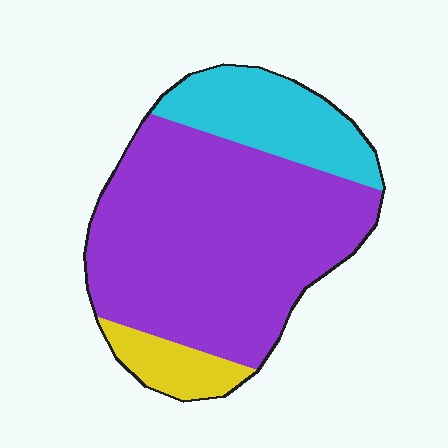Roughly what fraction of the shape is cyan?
Cyan takes up between a sixth and a third of the shape.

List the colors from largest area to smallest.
From largest to smallest: purple, cyan, yellow.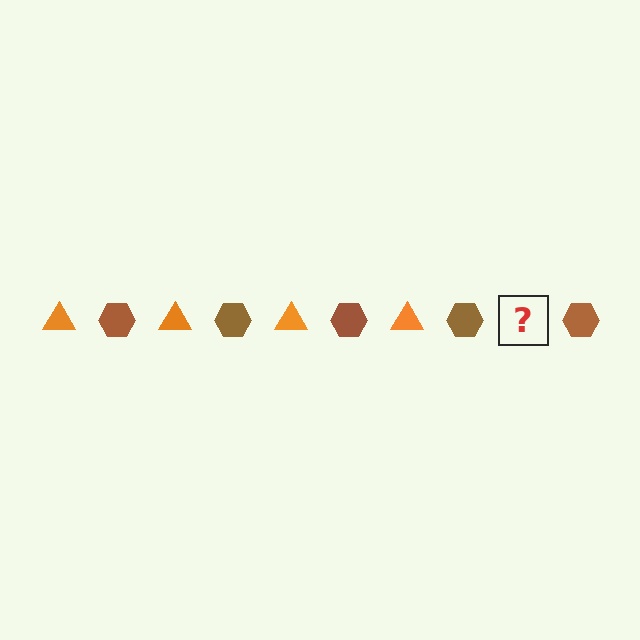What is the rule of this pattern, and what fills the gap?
The rule is that the pattern alternates between orange triangle and brown hexagon. The gap should be filled with an orange triangle.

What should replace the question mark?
The question mark should be replaced with an orange triangle.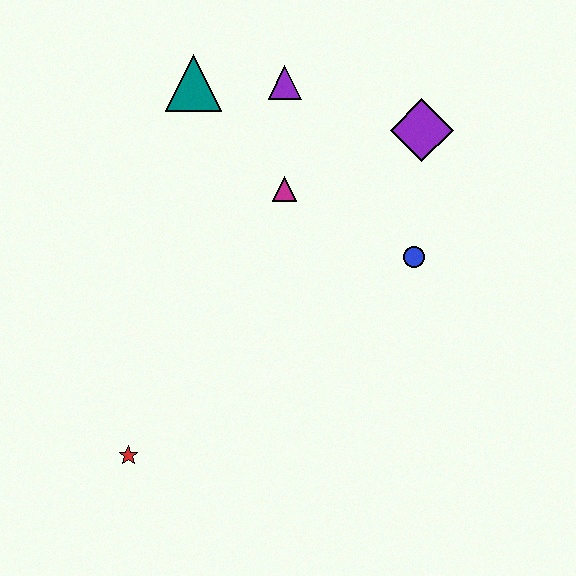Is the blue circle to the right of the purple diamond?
No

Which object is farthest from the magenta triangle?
The red star is farthest from the magenta triangle.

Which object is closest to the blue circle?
The purple diamond is closest to the blue circle.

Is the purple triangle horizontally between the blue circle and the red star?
Yes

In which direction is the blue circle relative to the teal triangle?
The blue circle is to the right of the teal triangle.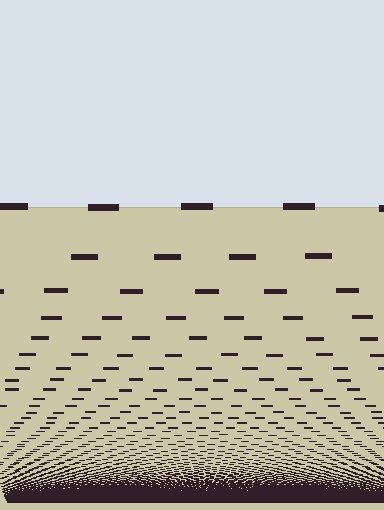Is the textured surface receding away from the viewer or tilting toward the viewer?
The surface appears to tilt toward the viewer. Texture elements get larger and sparser toward the top.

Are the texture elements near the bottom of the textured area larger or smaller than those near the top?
Smaller. The gradient is inverted — elements near the bottom are smaller and denser.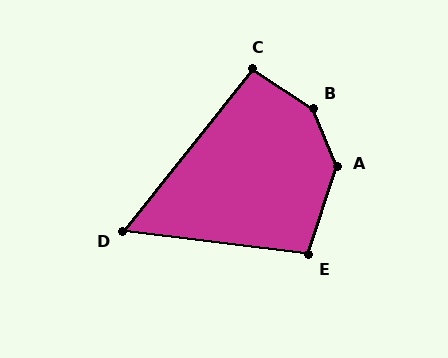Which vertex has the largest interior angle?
B, at approximately 145 degrees.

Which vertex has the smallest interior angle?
D, at approximately 59 degrees.